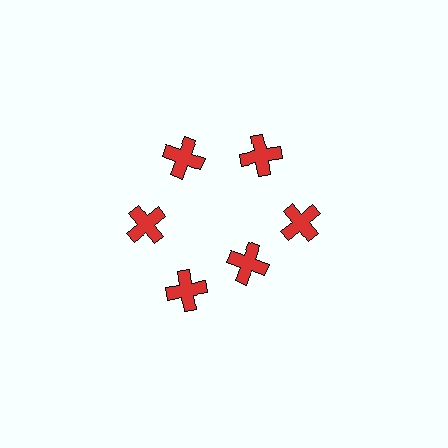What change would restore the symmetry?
The symmetry would be restored by moving it outward, back onto the ring so that all 6 crosses sit at equal angles and equal distance from the center.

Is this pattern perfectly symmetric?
No. The 6 red crosses are arranged in a ring, but one element near the 5 o'clock position is pulled inward toward the center, breaking the 6-fold rotational symmetry.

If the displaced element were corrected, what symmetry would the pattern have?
It would have 6-fold rotational symmetry — the pattern would map onto itself every 60 degrees.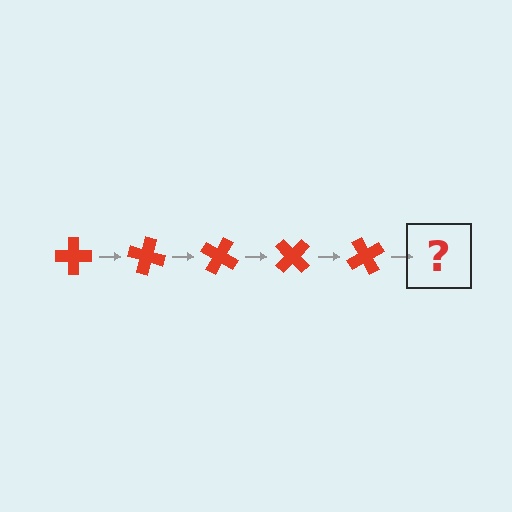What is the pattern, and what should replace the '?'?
The pattern is that the cross rotates 15 degrees each step. The '?' should be a red cross rotated 75 degrees.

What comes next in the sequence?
The next element should be a red cross rotated 75 degrees.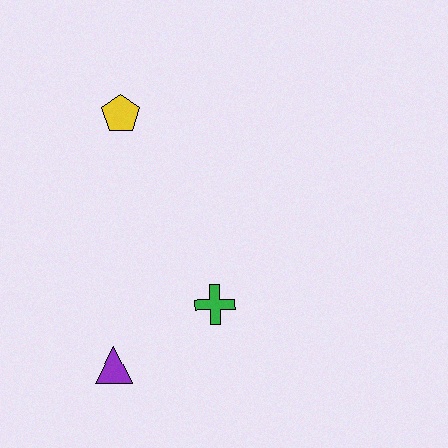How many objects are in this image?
There are 3 objects.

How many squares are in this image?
There are no squares.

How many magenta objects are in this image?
There are no magenta objects.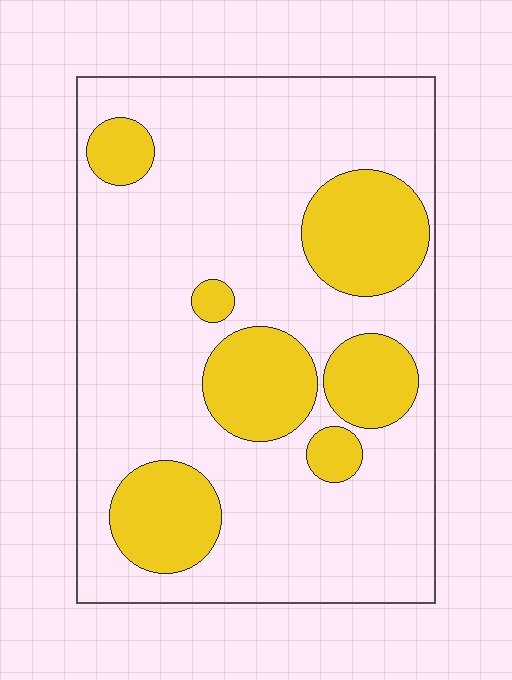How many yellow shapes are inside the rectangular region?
7.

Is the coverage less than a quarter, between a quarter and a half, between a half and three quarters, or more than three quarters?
Between a quarter and a half.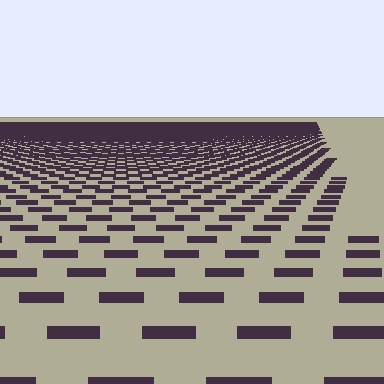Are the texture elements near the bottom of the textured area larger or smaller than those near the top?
Larger. Near the bottom, elements are closer to the viewer and appear at a bigger on-screen size.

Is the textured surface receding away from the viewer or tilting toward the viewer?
The surface is receding away from the viewer. Texture elements get smaller and denser toward the top.